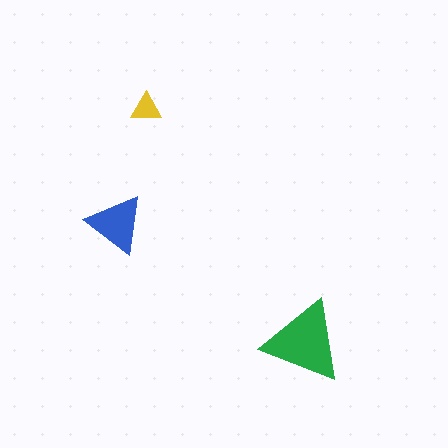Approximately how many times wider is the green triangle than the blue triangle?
About 1.5 times wider.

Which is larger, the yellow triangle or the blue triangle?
The blue one.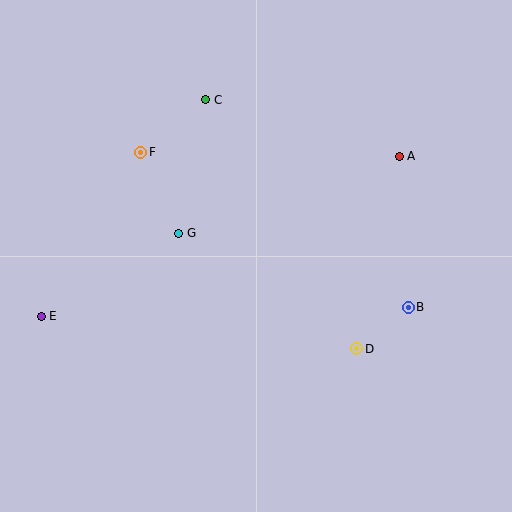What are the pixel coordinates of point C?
Point C is at (206, 100).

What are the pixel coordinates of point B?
Point B is at (408, 307).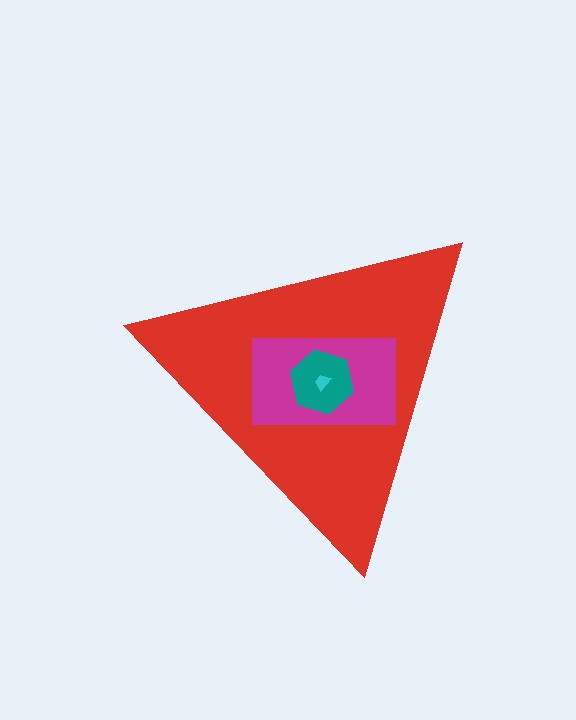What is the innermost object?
The cyan trapezoid.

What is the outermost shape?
The red triangle.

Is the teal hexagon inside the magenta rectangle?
Yes.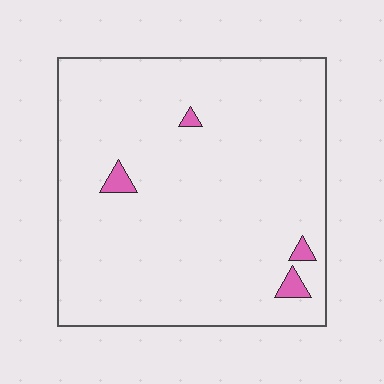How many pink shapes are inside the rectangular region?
4.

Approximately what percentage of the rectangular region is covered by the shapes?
Approximately 5%.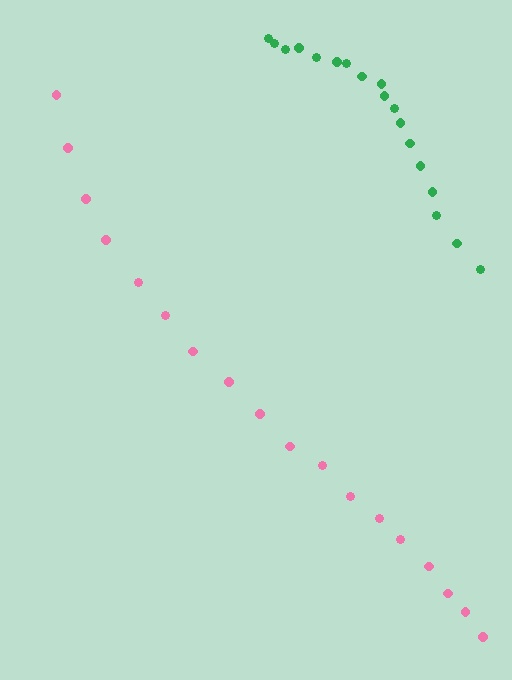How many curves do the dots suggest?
There are 2 distinct paths.